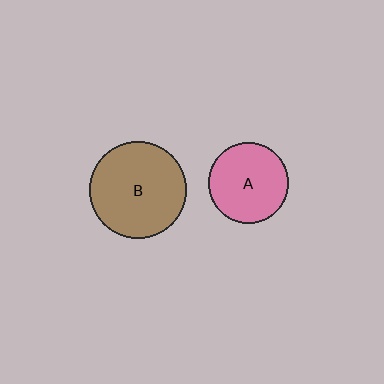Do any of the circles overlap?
No, none of the circles overlap.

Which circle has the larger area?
Circle B (brown).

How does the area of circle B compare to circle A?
Approximately 1.4 times.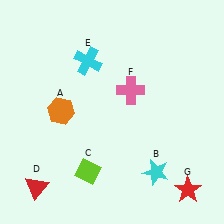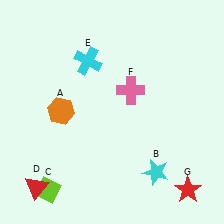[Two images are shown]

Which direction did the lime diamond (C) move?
The lime diamond (C) moved left.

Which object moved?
The lime diamond (C) moved left.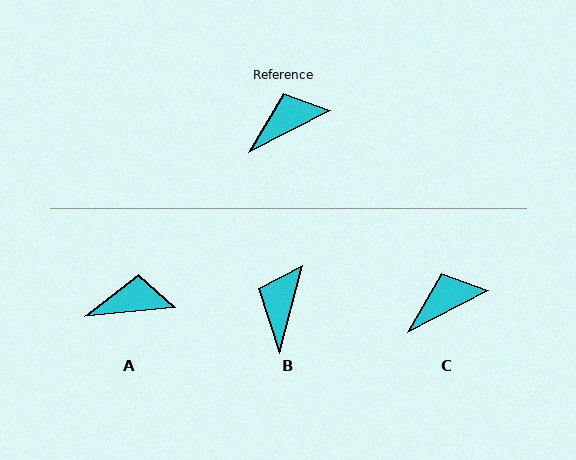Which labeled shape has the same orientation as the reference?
C.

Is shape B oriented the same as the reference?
No, it is off by about 48 degrees.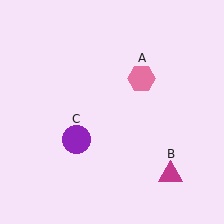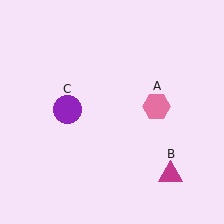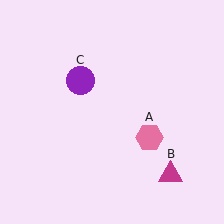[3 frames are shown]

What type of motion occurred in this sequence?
The pink hexagon (object A), purple circle (object C) rotated clockwise around the center of the scene.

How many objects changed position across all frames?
2 objects changed position: pink hexagon (object A), purple circle (object C).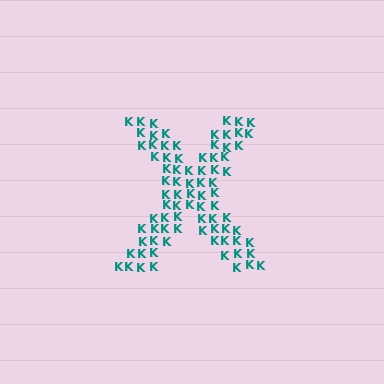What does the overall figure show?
The overall figure shows the letter X.